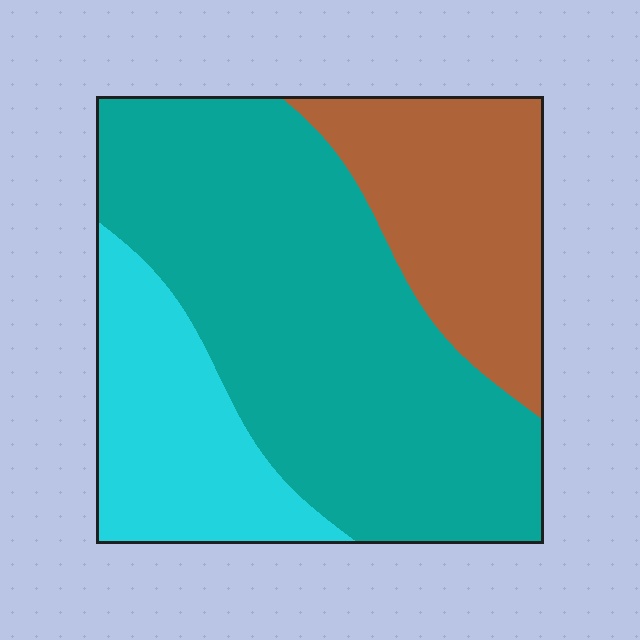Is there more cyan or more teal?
Teal.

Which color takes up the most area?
Teal, at roughly 55%.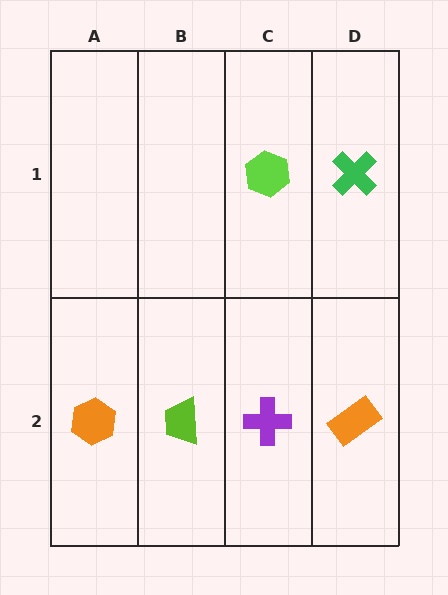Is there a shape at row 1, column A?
No, that cell is empty.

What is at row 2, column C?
A purple cross.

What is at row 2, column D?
An orange rectangle.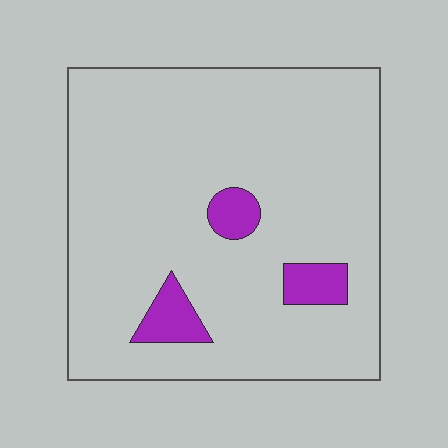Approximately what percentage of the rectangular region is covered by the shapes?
Approximately 10%.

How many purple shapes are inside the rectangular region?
3.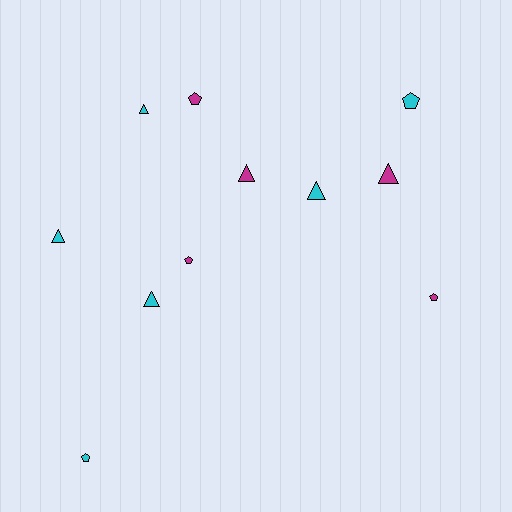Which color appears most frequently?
Cyan, with 6 objects.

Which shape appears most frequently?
Triangle, with 6 objects.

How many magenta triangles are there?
There are 2 magenta triangles.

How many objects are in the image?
There are 11 objects.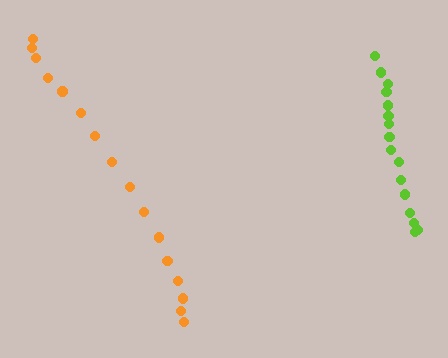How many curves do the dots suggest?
There are 2 distinct paths.